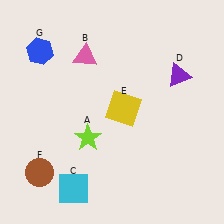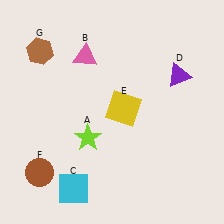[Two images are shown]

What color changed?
The hexagon (G) changed from blue in Image 1 to brown in Image 2.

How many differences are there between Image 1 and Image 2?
There is 1 difference between the two images.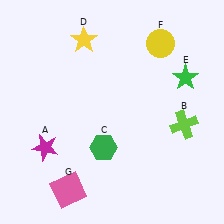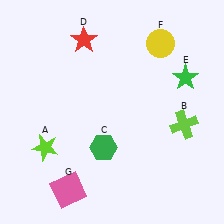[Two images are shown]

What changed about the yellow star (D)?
In Image 1, D is yellow. In Image 2, it changed to red.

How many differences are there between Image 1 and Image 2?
There are 2 differences between the two images.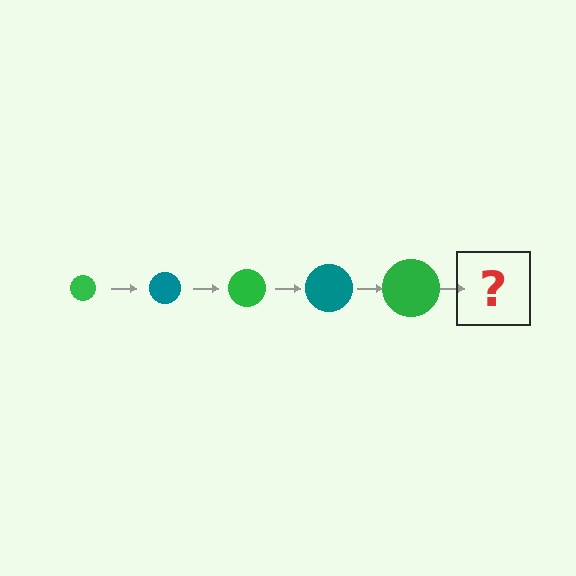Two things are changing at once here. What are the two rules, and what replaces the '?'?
The two rules are that the circle grows larger each step and the color cycles through green and teal. The '?' should be a teal circle, larger than the previous one.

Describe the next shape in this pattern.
It should be a teal circle, larger than the previous one.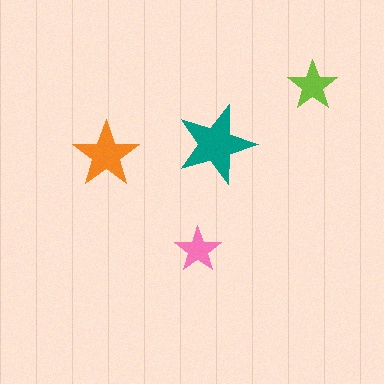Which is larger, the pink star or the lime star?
The lime one.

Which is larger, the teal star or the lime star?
The teal one.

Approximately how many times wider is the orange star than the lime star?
About 1.5 times wider.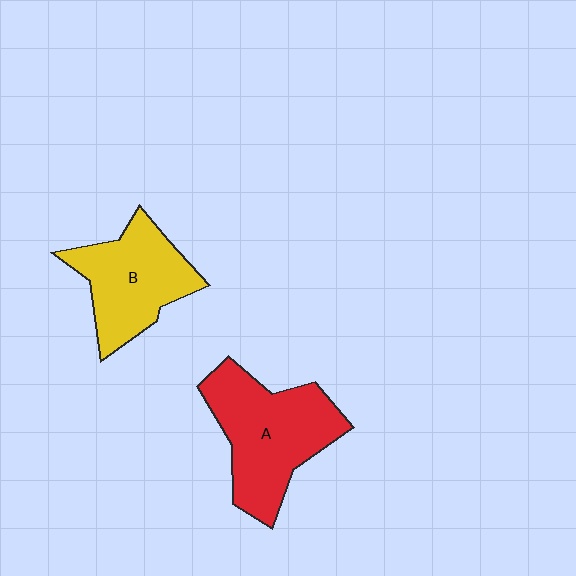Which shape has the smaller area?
Shape B (yellow).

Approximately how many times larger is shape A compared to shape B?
Approximately 1.2 times.